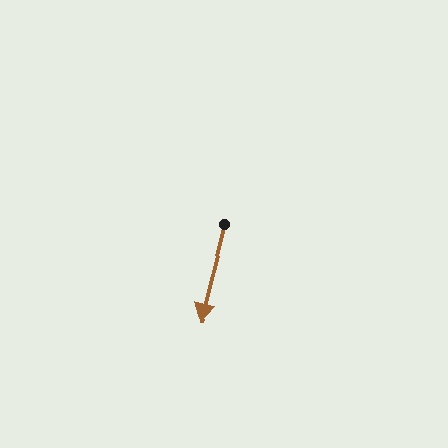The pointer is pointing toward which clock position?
Roughly 6 o'clock.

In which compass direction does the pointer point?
South.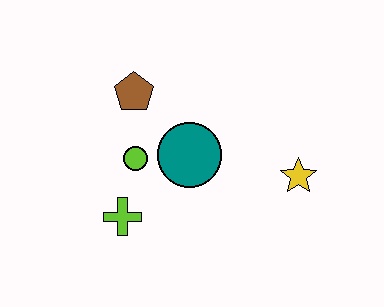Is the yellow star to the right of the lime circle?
Yes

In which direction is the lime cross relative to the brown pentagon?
The lime cross is below the brown pentagon.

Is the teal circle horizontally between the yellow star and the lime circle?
Yes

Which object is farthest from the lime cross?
The yellow star is farthest from the lime cross.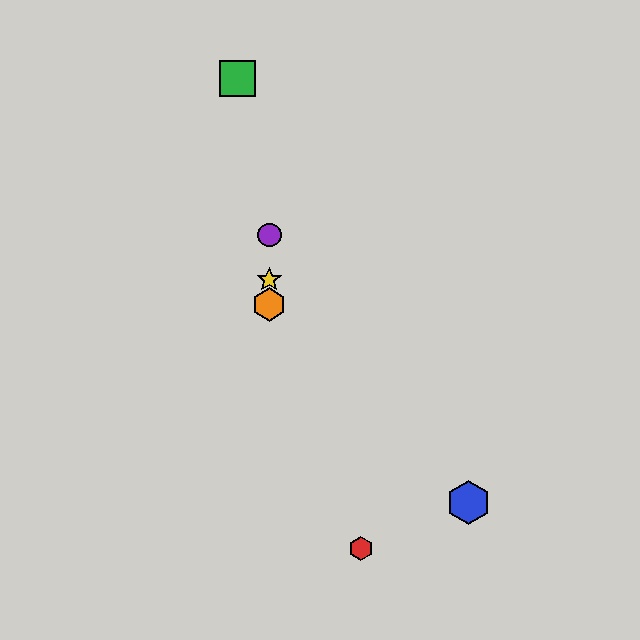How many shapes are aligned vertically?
3 shapes (the yellow star, the purple circle, the orange hexagon) are aligned vertically.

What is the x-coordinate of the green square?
The green square is at x≈237.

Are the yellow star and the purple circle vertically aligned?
Yes, both are at x≈269.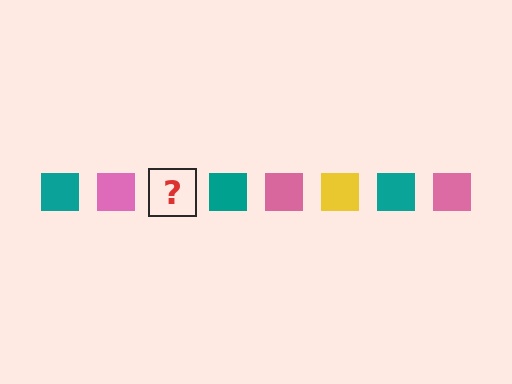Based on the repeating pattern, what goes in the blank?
The blank should be a yellow square.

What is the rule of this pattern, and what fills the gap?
The rule is that the pattern cycles through teal, pink, yellow squares. The gap should be filled with a yellow square.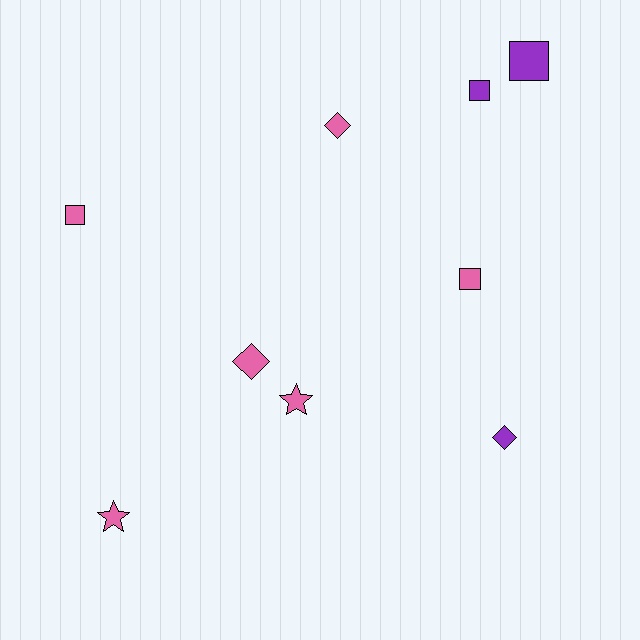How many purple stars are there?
There are no purple stars.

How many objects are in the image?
There are 9 objects.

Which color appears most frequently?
Pink, with 6 objects.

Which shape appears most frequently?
Square, with 4 objects.